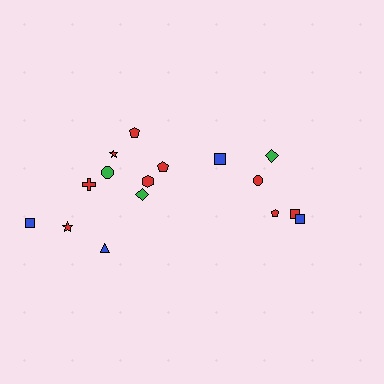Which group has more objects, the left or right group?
The left group.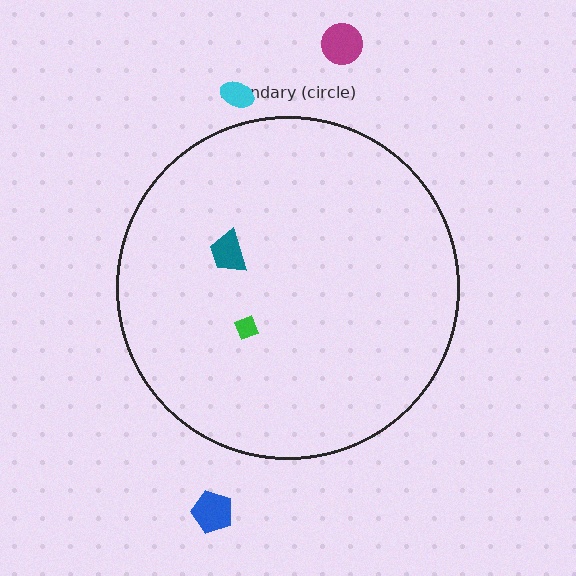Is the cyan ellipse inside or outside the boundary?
Outside.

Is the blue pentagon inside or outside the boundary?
Outside.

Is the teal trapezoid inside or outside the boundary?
Inside.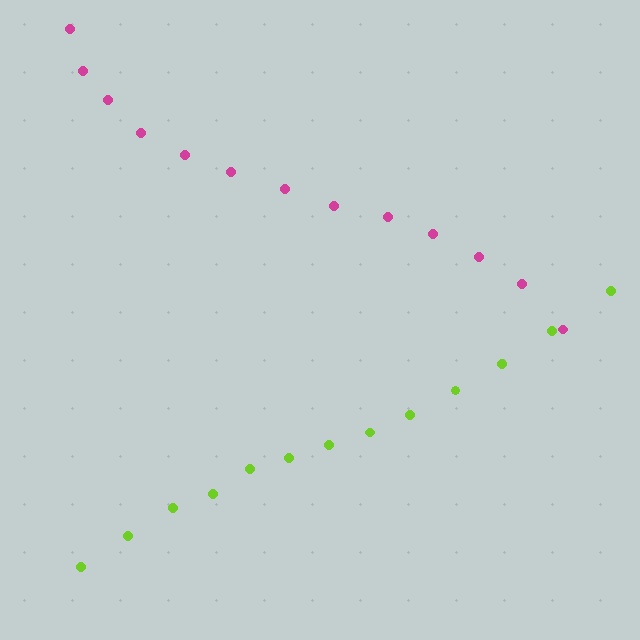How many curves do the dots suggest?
There are 2 distinct paths.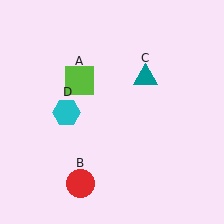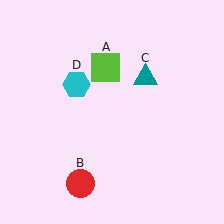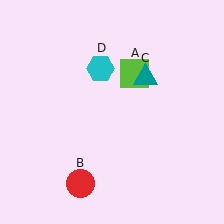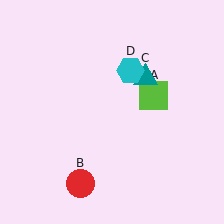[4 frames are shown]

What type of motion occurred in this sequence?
The lime square (object A), cyan hexagon (object D) rotated clockwise around the center of the scene.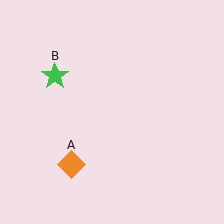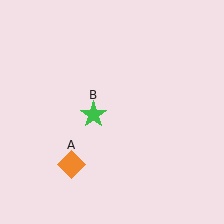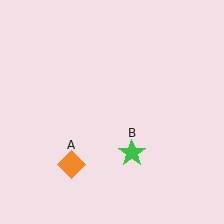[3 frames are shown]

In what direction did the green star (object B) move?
The green star (object B) moved down and to the right.